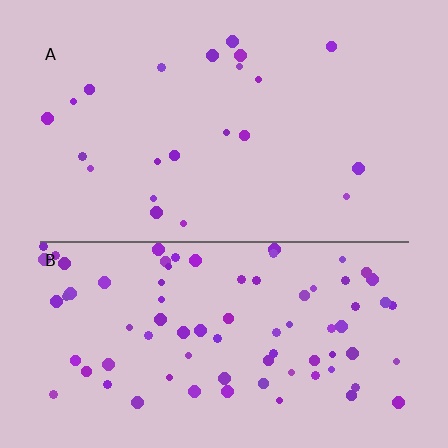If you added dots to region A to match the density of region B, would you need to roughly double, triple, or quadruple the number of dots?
Approximately quadruple.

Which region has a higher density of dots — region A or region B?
B (the bottom).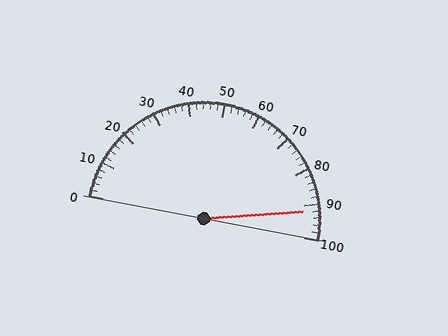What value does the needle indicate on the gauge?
The needle indicates approximately 92.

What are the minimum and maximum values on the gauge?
The gauge ranges from 0 to 100.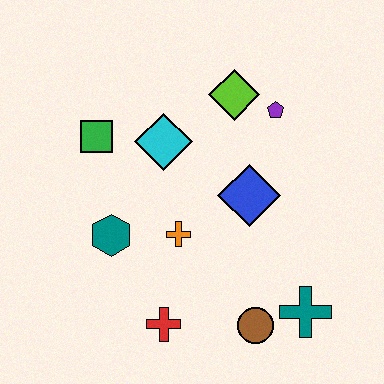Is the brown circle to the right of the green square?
Yes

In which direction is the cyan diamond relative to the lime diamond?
The cyan diamond is to the left of the lime diamond.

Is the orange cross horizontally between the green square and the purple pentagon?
Yes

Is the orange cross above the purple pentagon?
No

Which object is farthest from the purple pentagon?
The red cross is farthest from the purple pentagon.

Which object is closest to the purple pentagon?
The lime diamond is closest to the purple pentagon.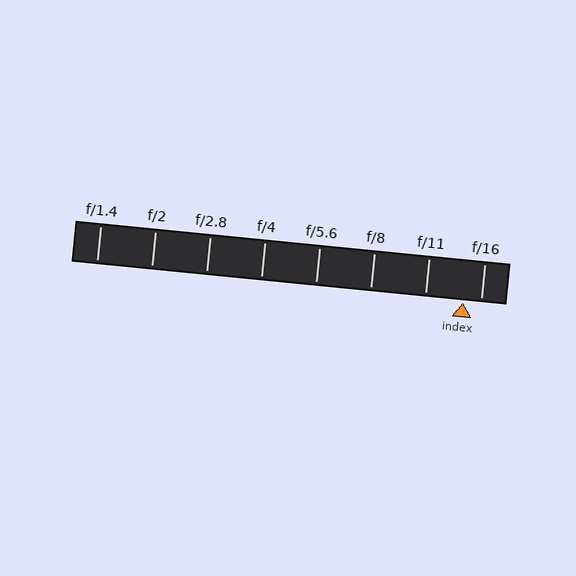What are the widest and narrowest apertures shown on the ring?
The widest aperture shown is f/1.4 and the narrowest is f/16.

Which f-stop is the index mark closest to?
The index mark is closest to f/16.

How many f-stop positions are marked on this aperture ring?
There are 8 f-stop positions marked.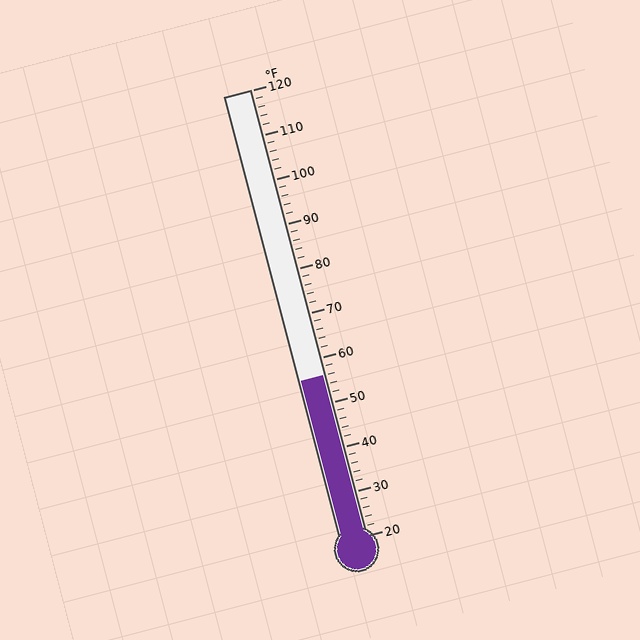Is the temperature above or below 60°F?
The temperature is below 60°F.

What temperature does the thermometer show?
The thermometer shows approximately 56°F.